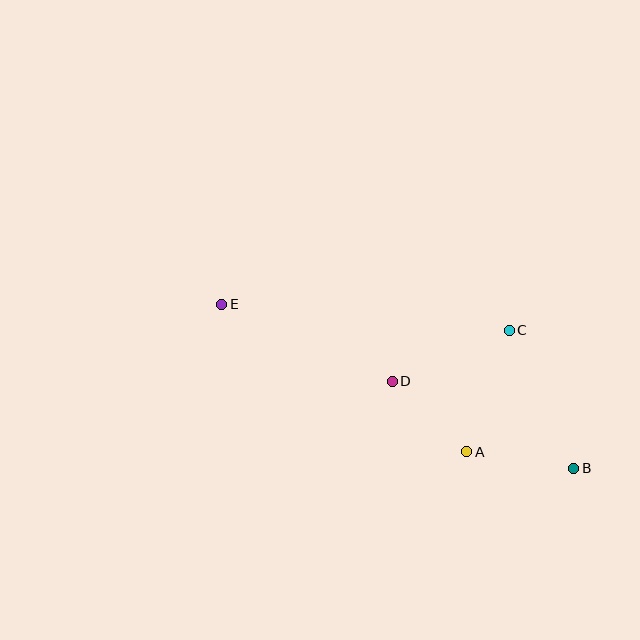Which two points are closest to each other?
Points A and D are closest to each other.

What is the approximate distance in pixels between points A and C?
The distance between A and C is approximately 129 pixels.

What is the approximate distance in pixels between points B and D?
The distance between B and D is approximately 201 pixels.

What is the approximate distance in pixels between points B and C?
The distance between B and C is approximately 152 pixels.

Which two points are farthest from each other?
Points B and E are farthest from each other.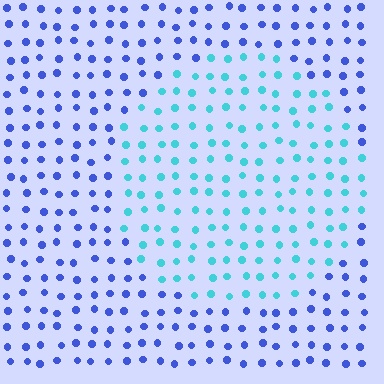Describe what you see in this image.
The image is filled with small blue elements in a uniform arrangement. A circle-shaped region is visible where the elements are tinted to a slightly different hue, forming a subtle color boundary.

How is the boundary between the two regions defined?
The boundary is defined purely by a slight shift in hue (about 48 degrees). Spacing, size, and orientation are identical on both sides.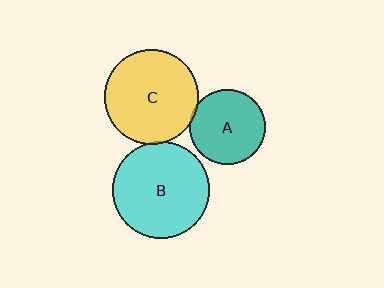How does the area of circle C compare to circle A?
Approximately 1.5 times.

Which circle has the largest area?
Circle B (cyan).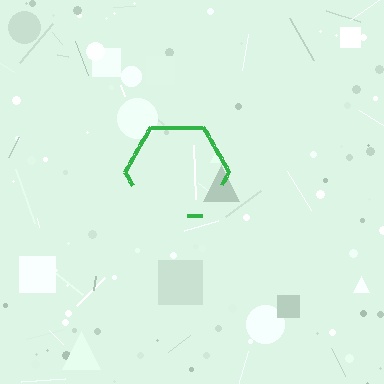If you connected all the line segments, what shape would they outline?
They would outline a hexagon.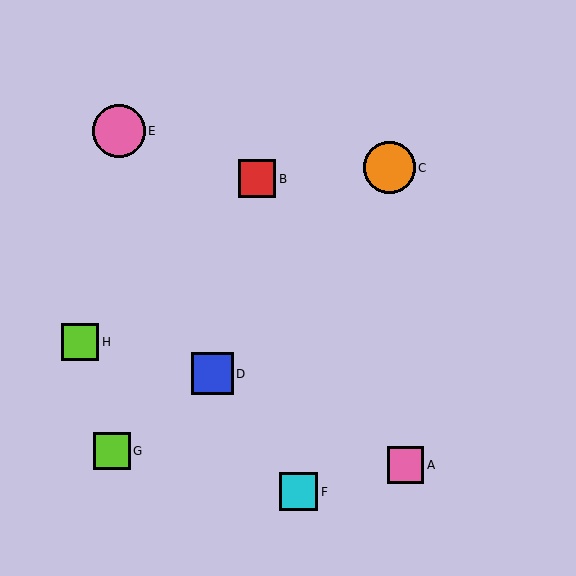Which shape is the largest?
The pink circle (labeled E) is the largest.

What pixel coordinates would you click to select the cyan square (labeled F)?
Click at (299, 492) to select the cyan square F.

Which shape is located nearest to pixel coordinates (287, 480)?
The cyan square (labeled F) at (299, 492) is nearest to that location.